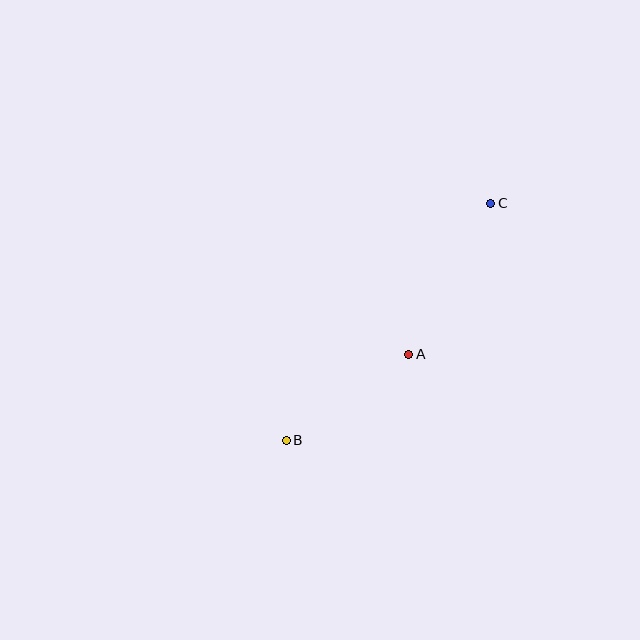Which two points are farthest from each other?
Points B and C are farthest from each other.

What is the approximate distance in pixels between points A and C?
The distance between A and C is approximately 172 pixels.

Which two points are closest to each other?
Points A and B are closest to each other.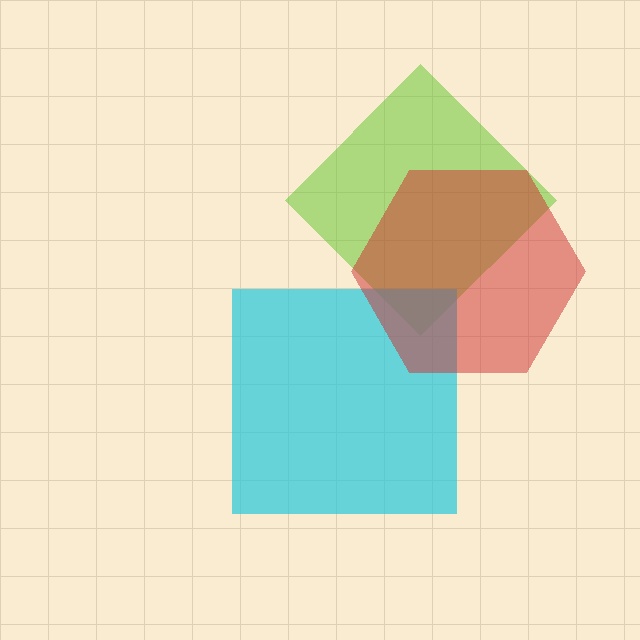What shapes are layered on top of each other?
The layered shapes are: a lime diamond, a cyan square, a red hexagon.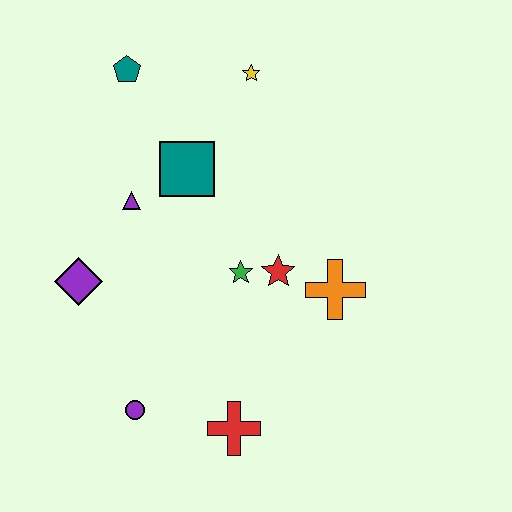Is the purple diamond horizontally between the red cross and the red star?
No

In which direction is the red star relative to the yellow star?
The red star is below the yellow star.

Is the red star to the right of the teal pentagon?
Yes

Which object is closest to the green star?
The red star is closest to the green star.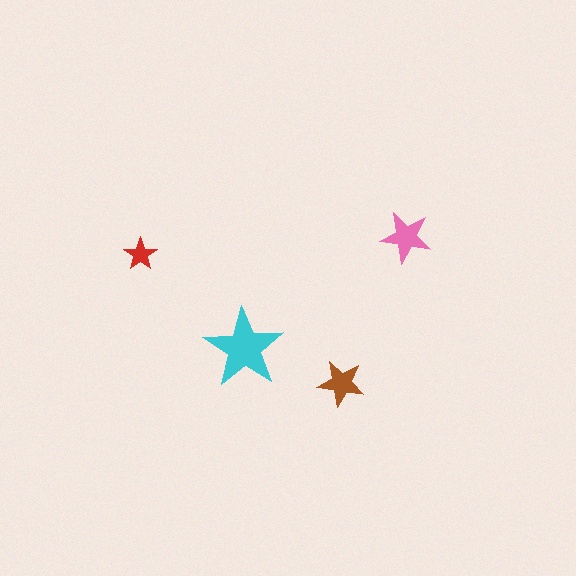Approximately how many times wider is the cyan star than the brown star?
About 1.5 times wider.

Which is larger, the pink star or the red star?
The pink one.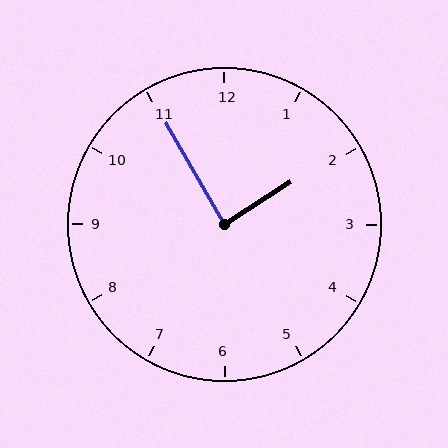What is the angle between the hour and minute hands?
Approximately 88 degrees.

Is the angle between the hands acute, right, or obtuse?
It is right.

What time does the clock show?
1:55.